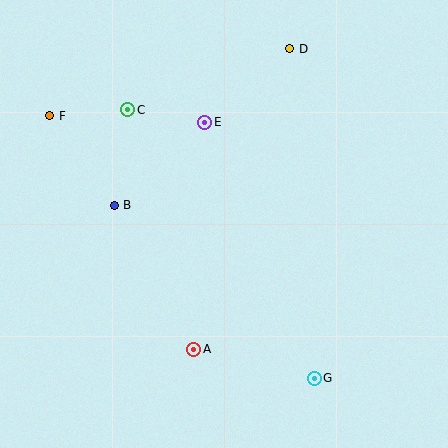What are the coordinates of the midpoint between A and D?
The midpoint between A and D is at (242, 199).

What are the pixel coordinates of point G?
Point G is at (314, 378).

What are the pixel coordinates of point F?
Point F is at (50, 116).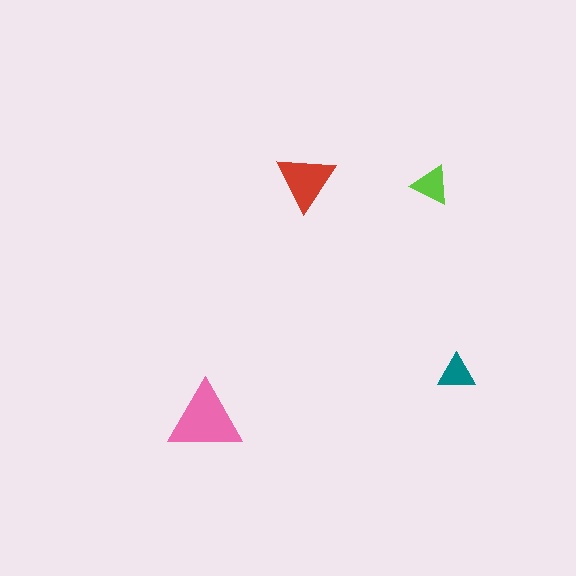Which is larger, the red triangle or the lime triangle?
The red one.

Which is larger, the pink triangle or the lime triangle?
The pink one.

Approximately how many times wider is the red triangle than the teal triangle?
About 1.5 times wider.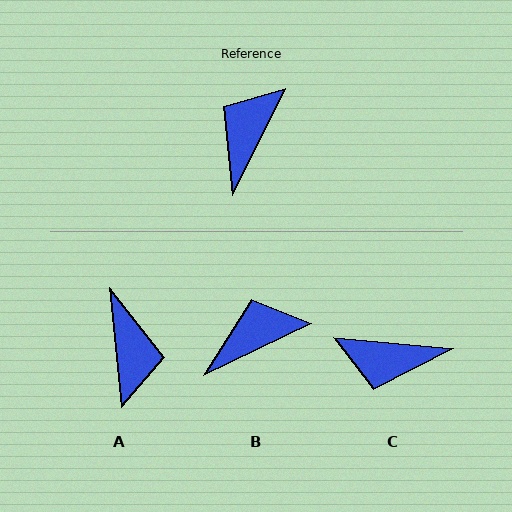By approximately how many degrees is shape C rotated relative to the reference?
Approximately 111 degrees counter-clockwise.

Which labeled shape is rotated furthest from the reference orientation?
A, about 148 degrees away.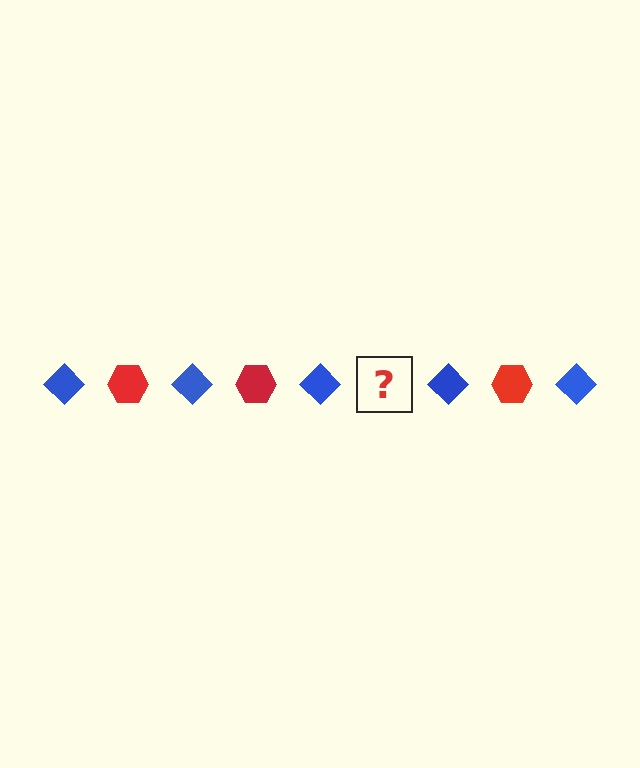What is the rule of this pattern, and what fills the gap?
The rule is that the pattern alternates between blue diamond and red hexagon. The gap should be filled with a red hexagon.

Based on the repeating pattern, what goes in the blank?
The blank should be a red hexagon.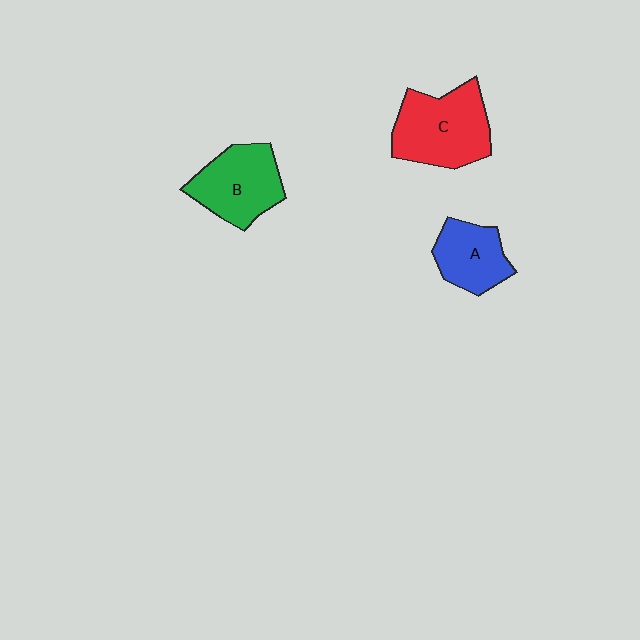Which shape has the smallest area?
Shape A (blue).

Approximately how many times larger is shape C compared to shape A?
Approximately 1.5 times.